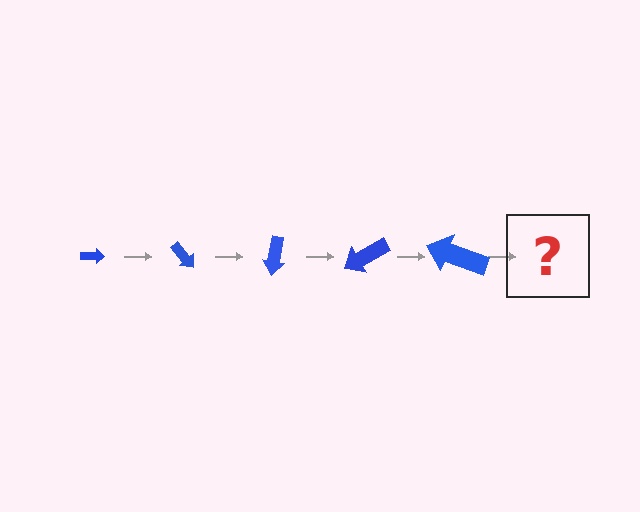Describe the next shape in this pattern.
It should be an arrow, larger than the previous one and rotated 250 degrees from the start.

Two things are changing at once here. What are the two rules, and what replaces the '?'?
The two rules are that the arrow grows larger each step and it rotates 50 degrees each step. The '?' should be an arrow, larger than the previous one and rotated 250 degrees from the start.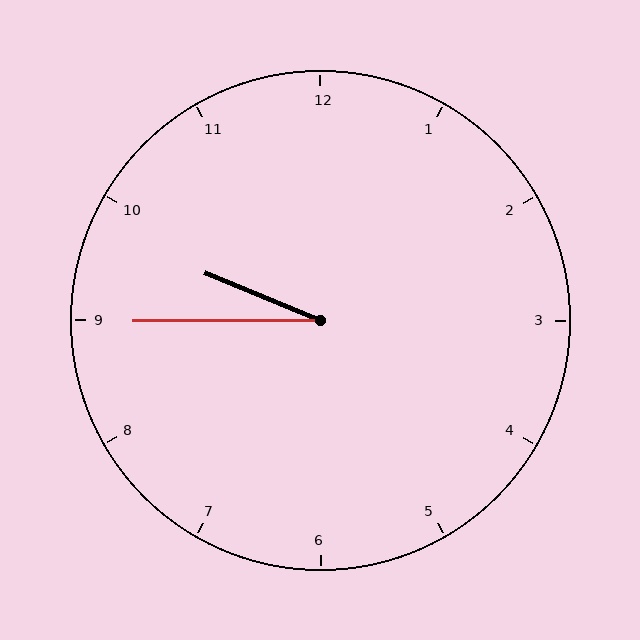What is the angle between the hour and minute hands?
Approximately 22 degrees.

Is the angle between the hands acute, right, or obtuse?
It is acute.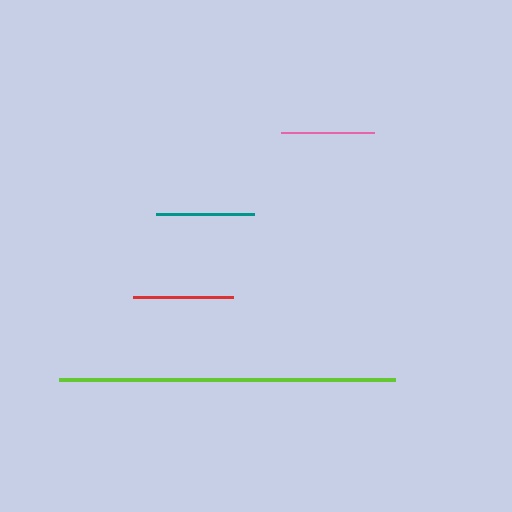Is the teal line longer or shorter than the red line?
The red line is longer than the teal line.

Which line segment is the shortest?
The pink line is the shortest at approximately 94 pixels.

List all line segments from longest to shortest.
From longest to shortest: lime, red, teal, pink.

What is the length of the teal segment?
The teal segment is approximately 98 pixels long.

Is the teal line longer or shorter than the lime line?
The lime line is longer than the teal line.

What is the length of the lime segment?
The lime segment is approximately 335 pixels long.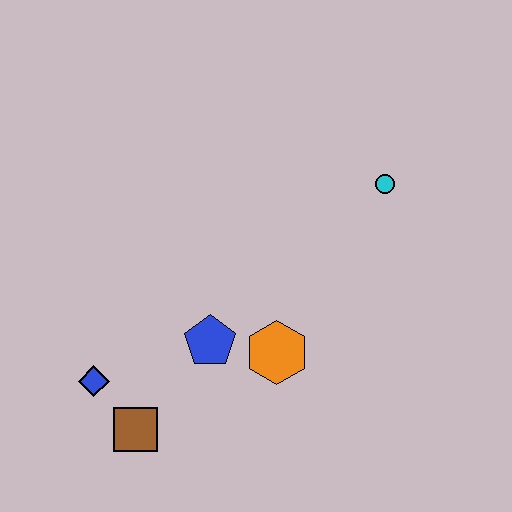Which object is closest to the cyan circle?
The orange hexagon is closest to the cyan circle.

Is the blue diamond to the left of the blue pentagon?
Yes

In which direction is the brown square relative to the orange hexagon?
The brown square is to the left of the orange hexagon.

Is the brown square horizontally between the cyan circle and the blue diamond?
Yes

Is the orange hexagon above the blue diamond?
Yes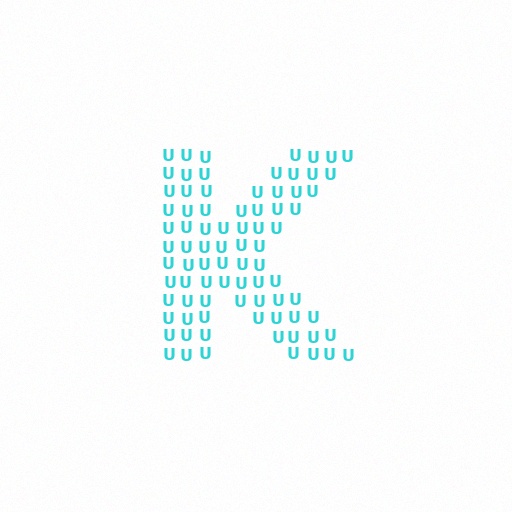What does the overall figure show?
The overall figure shows the letter K.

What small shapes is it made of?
It is made of small letter U's.